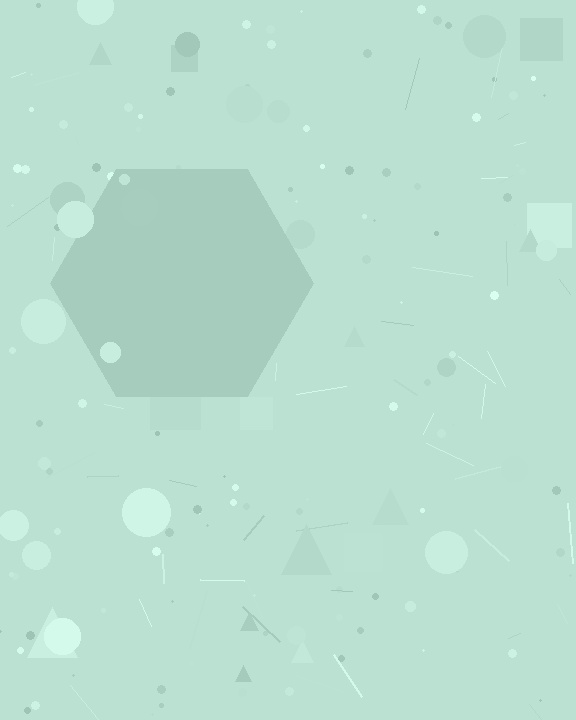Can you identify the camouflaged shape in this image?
The camouflaged shape is a hexagon.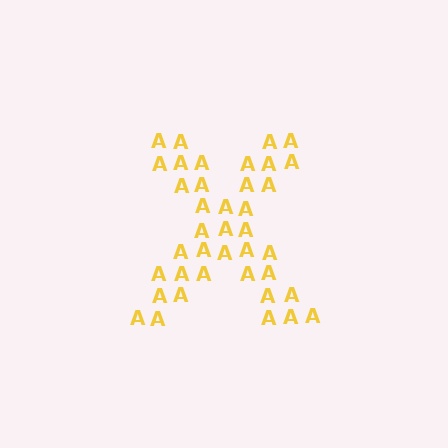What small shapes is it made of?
It is made of small letter A's.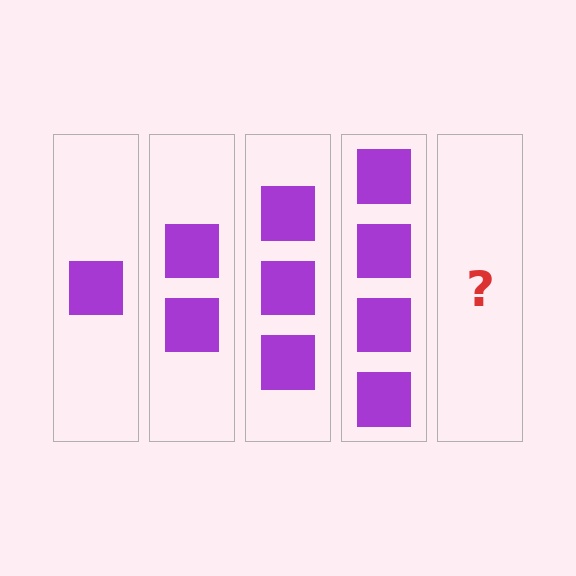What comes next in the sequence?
The next element should be 5 squares.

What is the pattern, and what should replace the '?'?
The pattern is that each step adds one more square. The '?' should be 5 squares.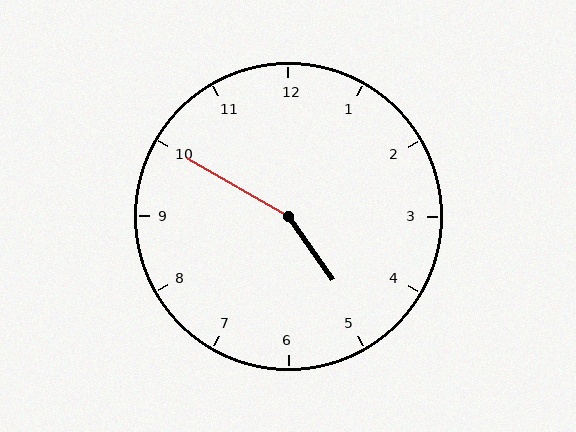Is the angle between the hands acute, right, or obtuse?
It is obtuse.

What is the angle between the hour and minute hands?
Approximately 155 degrees.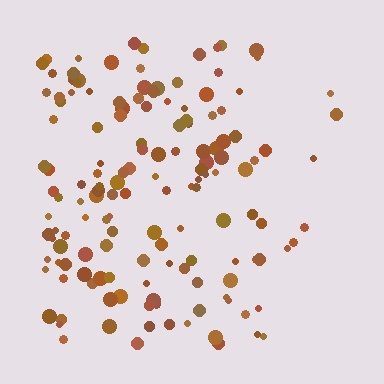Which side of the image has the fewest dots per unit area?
The right.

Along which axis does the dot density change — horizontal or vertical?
Horizontal.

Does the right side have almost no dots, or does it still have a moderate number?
Still a moderate number, just noticeably fewer than the left.